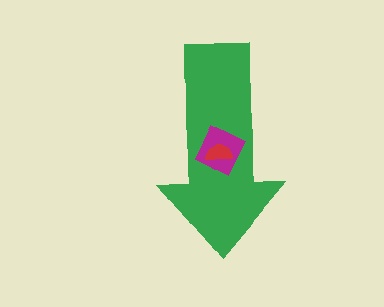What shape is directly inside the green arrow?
The magenta diamond.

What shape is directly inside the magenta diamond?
The red semicircle.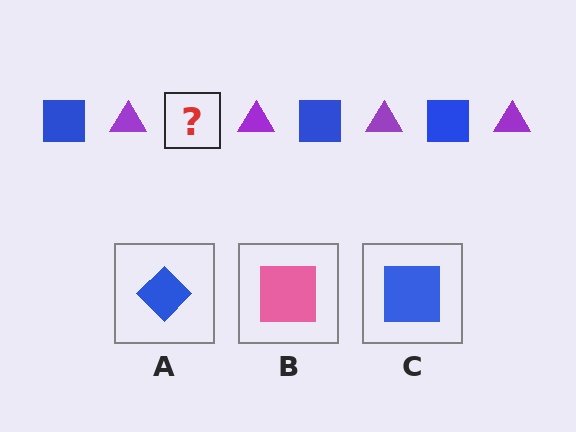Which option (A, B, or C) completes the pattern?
C.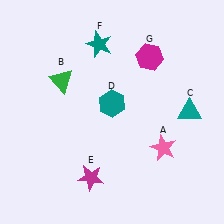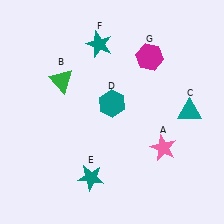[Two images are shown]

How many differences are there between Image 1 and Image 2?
There is 1 difference between the two images.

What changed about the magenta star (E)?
In Image 1, E is magenta. In Image 2, it changed to teal.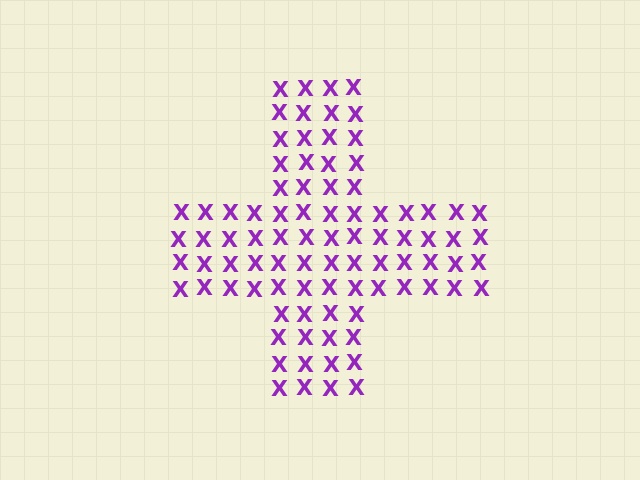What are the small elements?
The small elements are letter X's.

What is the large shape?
The large shape is a cross.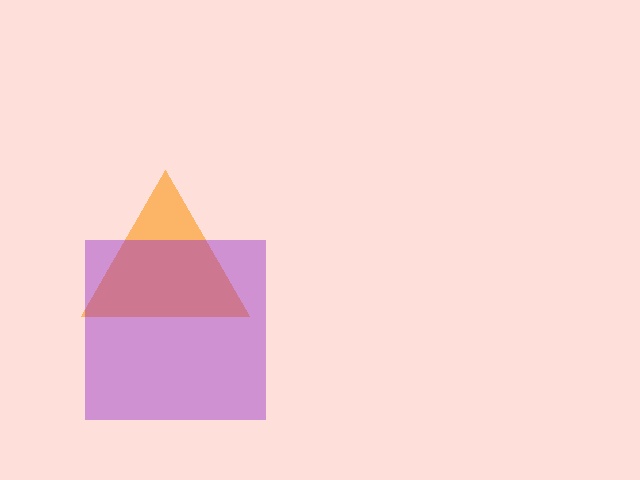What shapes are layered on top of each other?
The layered shapes are: an orange triangle, a purple square.